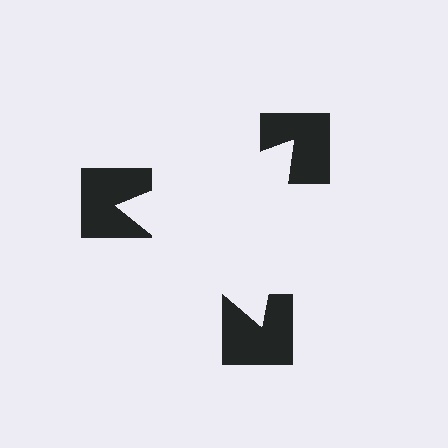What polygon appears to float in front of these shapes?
An illusory triangle — its edges are inferred from the aligned wedge cuts in the notched squares, not physically drawn.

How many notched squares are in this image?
There are 3 — one at each vertex of the illusory triangle.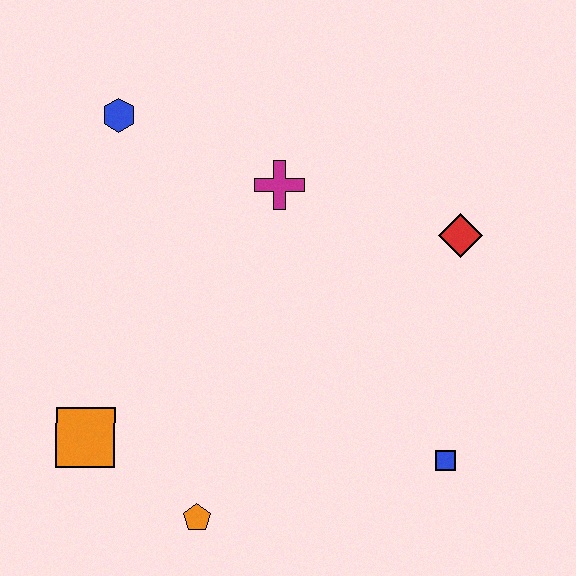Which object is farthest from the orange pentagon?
The blue hexagon is farthest from the orange pentagon.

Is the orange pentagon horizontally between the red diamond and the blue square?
No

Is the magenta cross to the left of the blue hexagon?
No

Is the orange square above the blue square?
Yes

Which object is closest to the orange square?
The orange pentagon is closest to the orange square.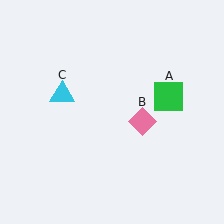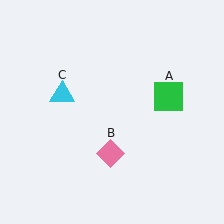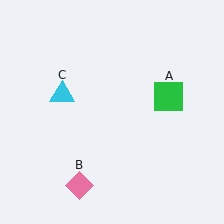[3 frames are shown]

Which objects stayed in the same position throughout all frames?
Green square (object A) and cyan triangle (object C) remained stationary.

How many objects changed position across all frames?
1 object changed position: pink diamond (object B).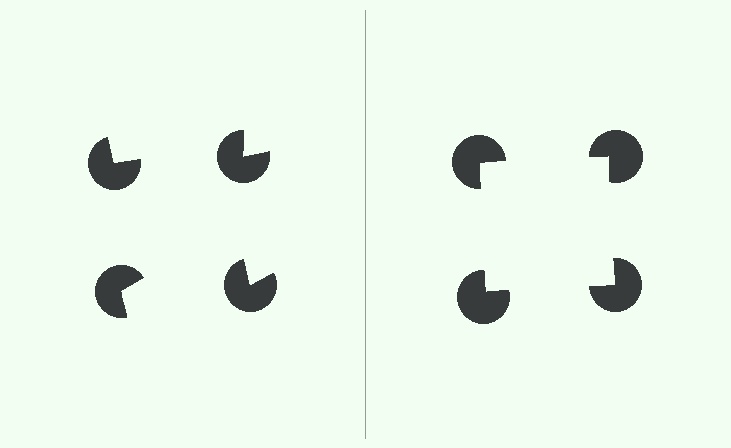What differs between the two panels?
The pac-man discs are positioned identically on both sides; only the wedge orientations differ. On the right they align to a square; on the left they are misaligned.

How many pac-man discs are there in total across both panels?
8 — 4 on each side.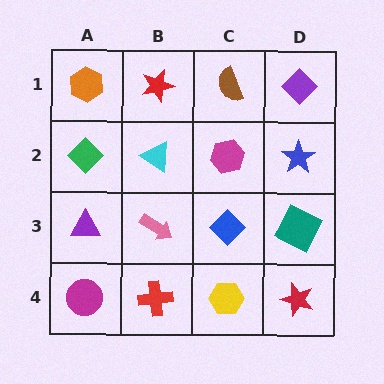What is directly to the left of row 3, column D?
A blue diamond.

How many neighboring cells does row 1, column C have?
3.